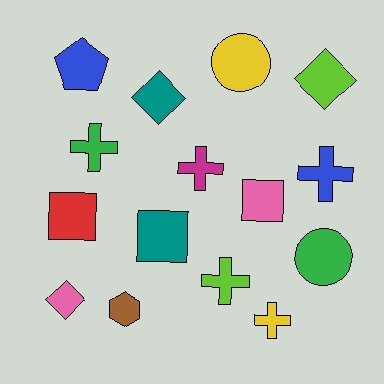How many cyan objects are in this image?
There are no cyan objects.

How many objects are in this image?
There are 15 objects.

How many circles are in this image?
There are 2 circles.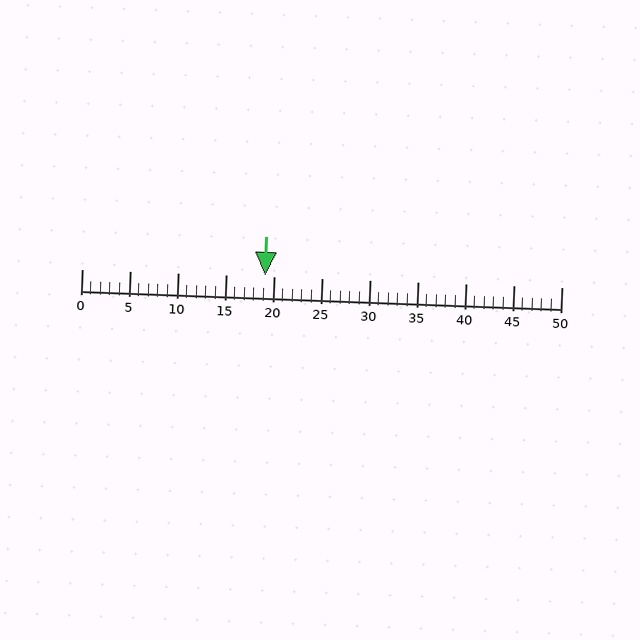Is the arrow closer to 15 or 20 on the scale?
The arrow is closer to 20.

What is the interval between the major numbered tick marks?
The major tick marks are spaced 5 units apart.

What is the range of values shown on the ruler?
The ruler shows values from 0 to 50.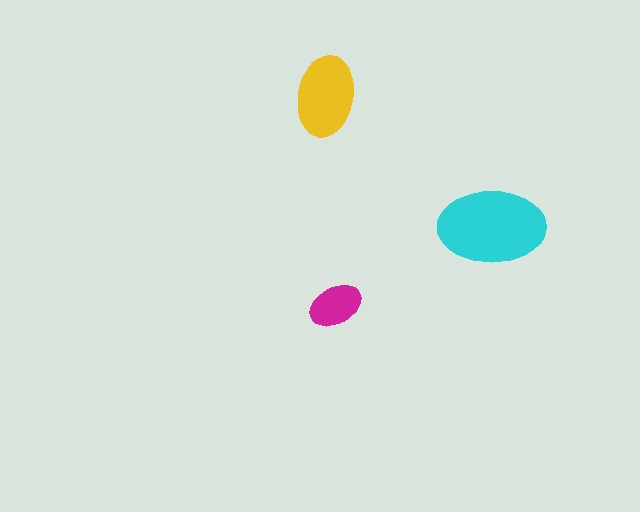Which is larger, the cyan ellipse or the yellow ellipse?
The cyan one.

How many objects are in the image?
There are 3 objects in the image.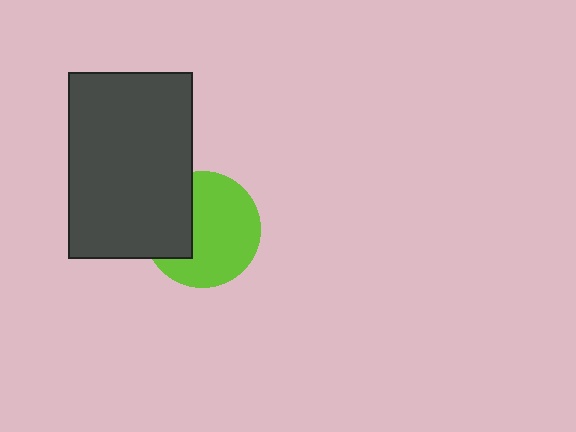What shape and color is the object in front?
The object in front is a dark gray rectangle.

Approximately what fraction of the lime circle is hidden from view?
Roughly 33% of the lime circle is hidden behind the dark gray rectangle.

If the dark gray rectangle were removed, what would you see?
You would see the complete lime circle.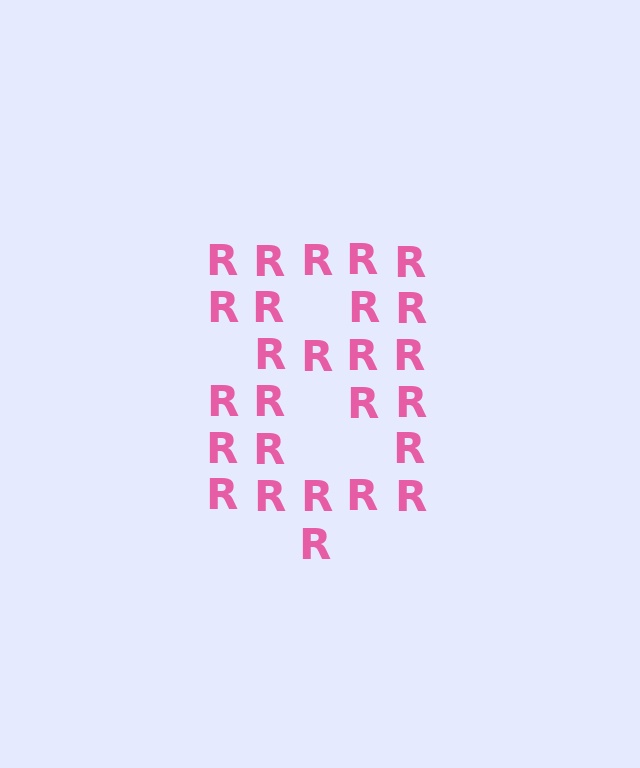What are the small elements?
The small elements are letter R's.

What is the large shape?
The large shape is the digit 8.